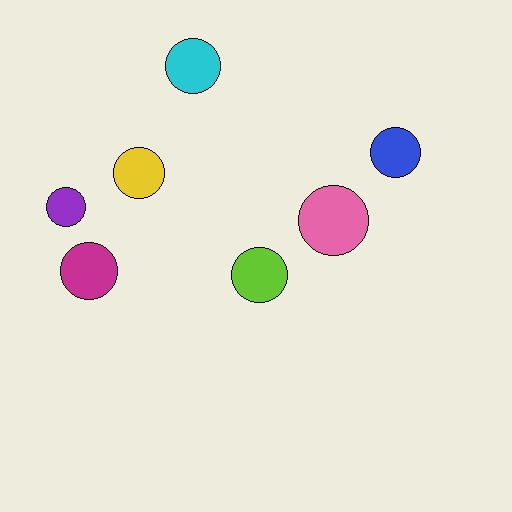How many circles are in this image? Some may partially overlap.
There are 7 circles.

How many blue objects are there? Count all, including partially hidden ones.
There is 1 blue object.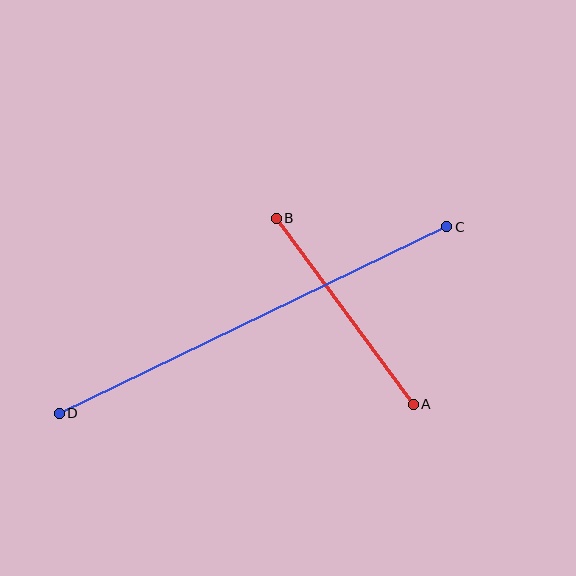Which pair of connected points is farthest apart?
Points C and D are farthest apart.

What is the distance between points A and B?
The distance is approximately 231 pixels.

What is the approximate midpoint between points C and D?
The midpoint is at approximately (253, 320) pixels.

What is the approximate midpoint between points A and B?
The midpoint is at approximately (345, 311) pixels.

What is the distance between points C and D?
The distance is approximately 430 pixels.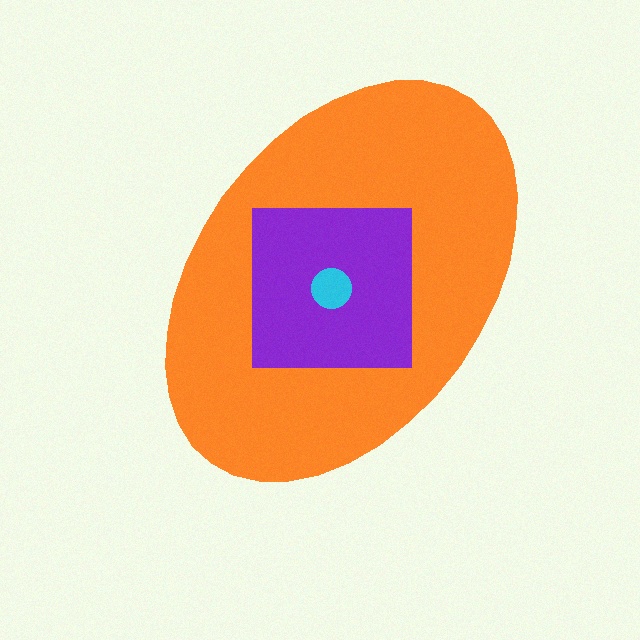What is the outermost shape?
The orange ellipse.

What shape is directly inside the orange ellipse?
The purple square.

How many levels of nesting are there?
3.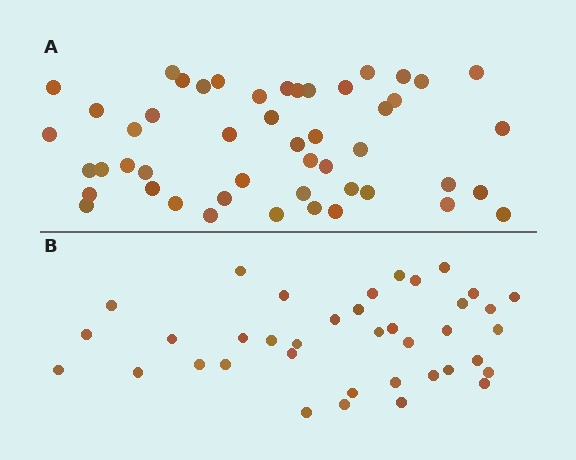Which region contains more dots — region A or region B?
Region A (the top region) has more dots.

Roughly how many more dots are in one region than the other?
Region A has roughly 12 or so more dots than region B.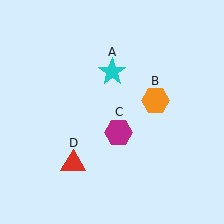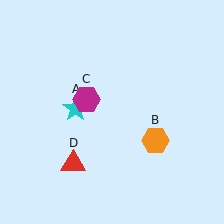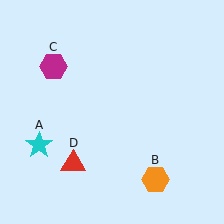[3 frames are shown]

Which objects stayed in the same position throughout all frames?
Red triangle (object D) remained stationary.